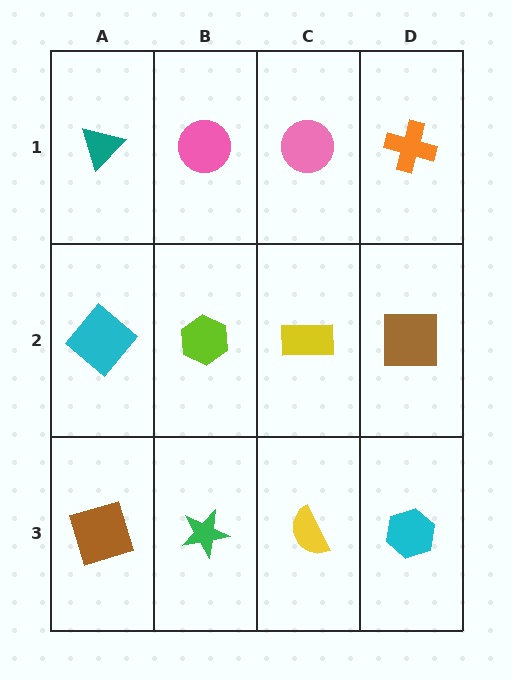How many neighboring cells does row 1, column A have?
2.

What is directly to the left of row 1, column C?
A pink circle.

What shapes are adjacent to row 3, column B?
A lime hexagon (row 2, column B), a brown square (row 3, column A), a yellow semicircle (row 3, column C).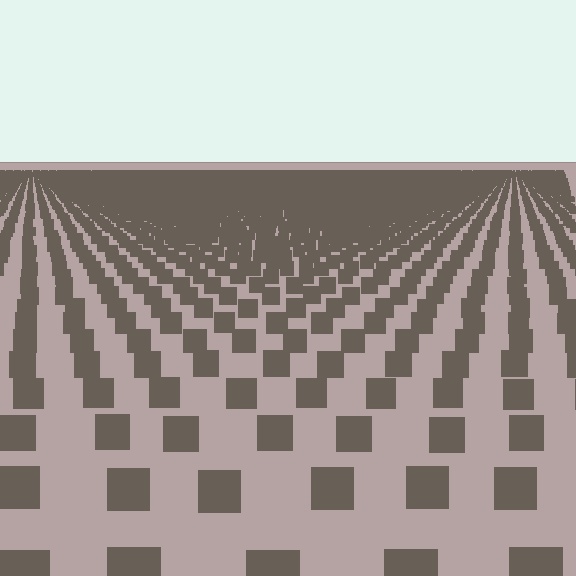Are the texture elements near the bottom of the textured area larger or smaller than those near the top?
Larger. Near the bottom, elements are closer to the viewer and appear at a bigger on-screen size.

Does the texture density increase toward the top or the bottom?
Density increases toward the top.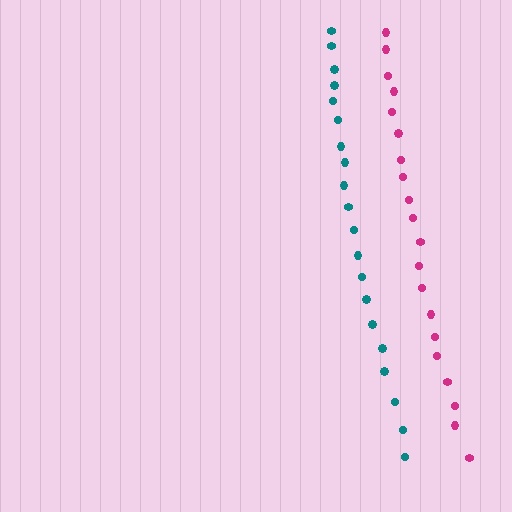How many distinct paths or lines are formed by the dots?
There are 2 distinct paths.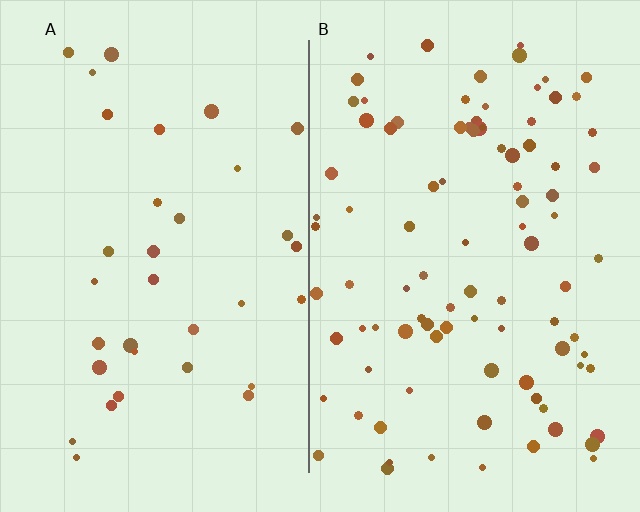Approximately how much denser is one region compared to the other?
Approximately 2.8× — region B over region A.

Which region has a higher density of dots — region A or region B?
B (the right).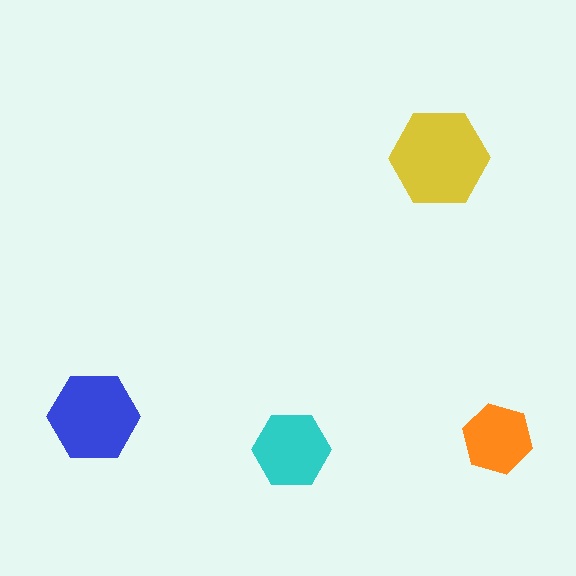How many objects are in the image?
There are 4 objects in the image.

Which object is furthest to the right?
The orange hexagon is rightmost.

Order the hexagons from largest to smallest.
the yellow one, the blue one, the cyan one, the orange one.